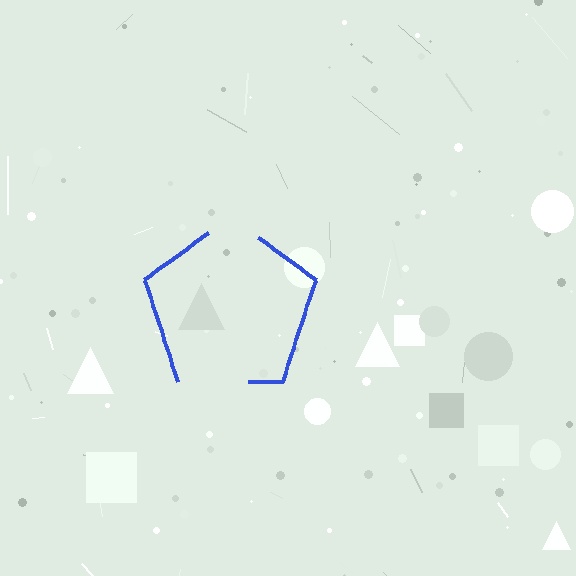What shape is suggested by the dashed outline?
The dashed outline suggests a pentagon.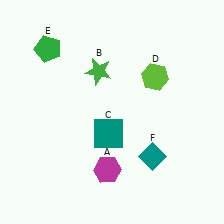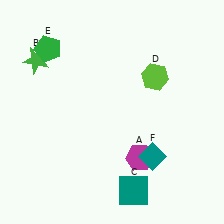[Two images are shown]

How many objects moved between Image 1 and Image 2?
3 objects moved between the two images.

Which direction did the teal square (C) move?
The teal square (C) moved down.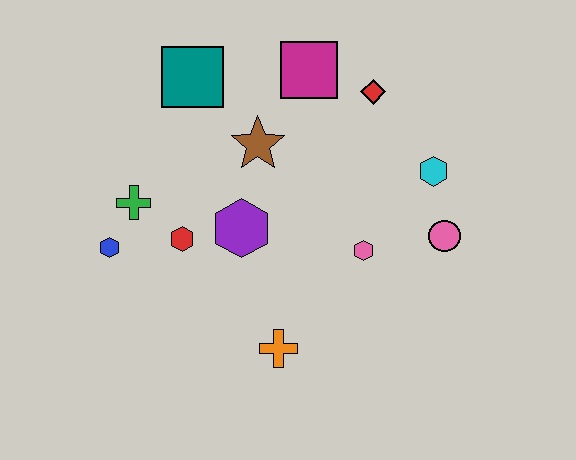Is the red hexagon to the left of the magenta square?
Yes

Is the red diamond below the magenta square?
Yes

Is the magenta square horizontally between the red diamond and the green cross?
Yes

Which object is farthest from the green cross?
The pink circle is farthest from the green cross.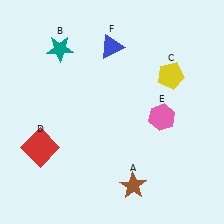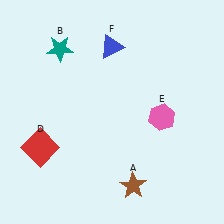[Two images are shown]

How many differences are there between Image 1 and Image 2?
There is 1 difference between the two images.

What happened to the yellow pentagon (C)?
The yellow pentagon (C) was removed in Image 2. It was in the top-right area of Image 1.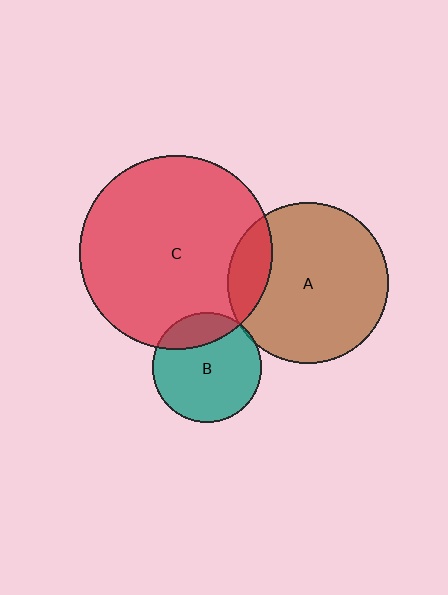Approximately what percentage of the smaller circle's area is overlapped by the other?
Approximately 5%.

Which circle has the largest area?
Circle C (red).